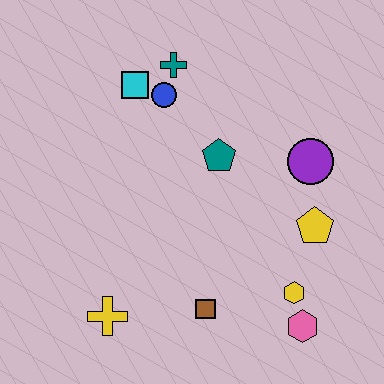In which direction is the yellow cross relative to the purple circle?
The yellow cross is to the left of the purple circle.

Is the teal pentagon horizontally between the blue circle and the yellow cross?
No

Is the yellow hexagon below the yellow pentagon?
Yes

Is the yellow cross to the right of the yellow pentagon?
No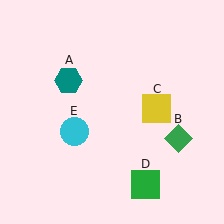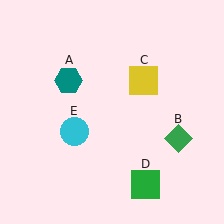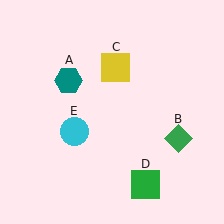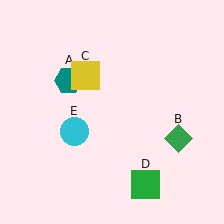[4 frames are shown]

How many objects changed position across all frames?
1 object changed position: yellow square (object C).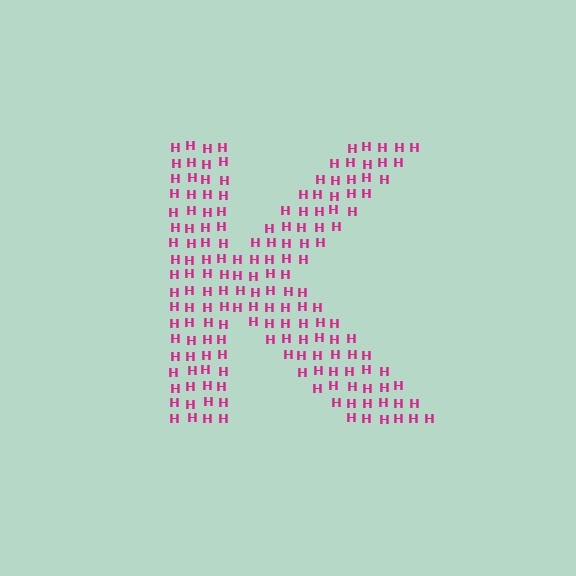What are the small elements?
The small elements are letter H's.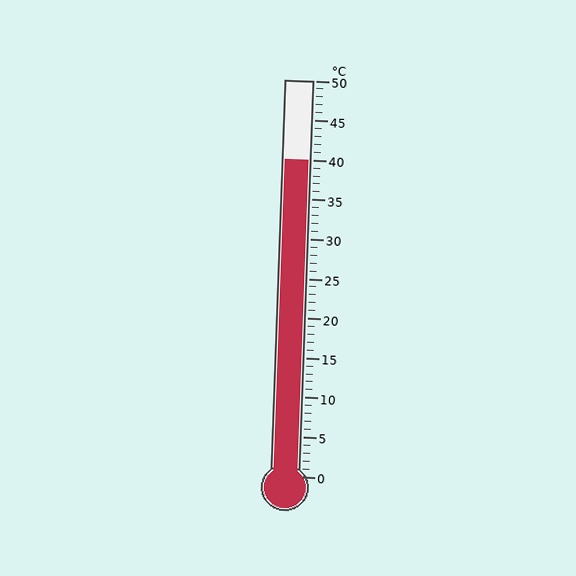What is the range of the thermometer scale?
The thermometer scale ranges from 0°C to 50°C.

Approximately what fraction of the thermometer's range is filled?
The thermometer is filled to approximately 80% of its range.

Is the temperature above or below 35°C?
The temperature is above 35°C.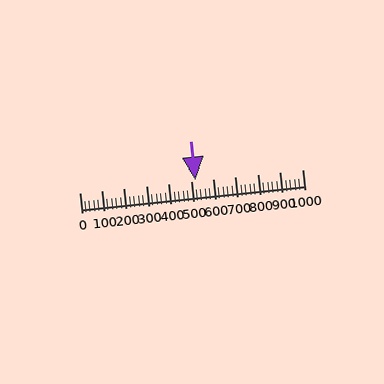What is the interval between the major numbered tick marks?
The major tick marks are spaced 100 units apart.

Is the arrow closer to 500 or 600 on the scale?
The arrow is closer to 500.